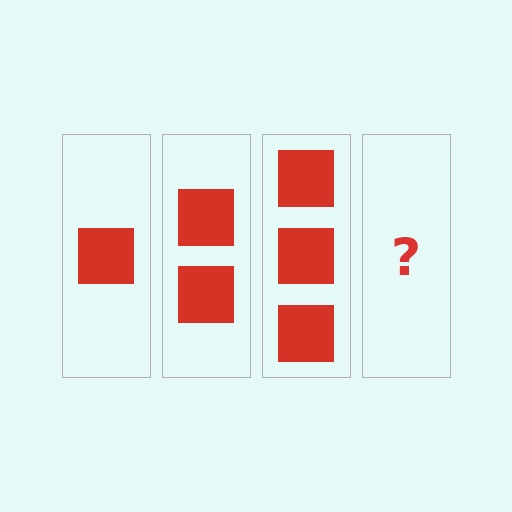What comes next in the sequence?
The next element should be 4 squares.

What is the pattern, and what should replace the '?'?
The pattern is that each step adds one more square. The '?' should be 4 squares.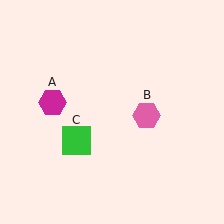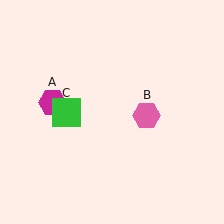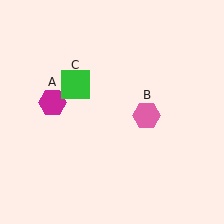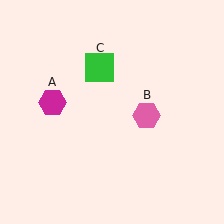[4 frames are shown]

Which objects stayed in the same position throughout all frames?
Magenta hexagon (object A) and pink hexagon (object B) remained stationary.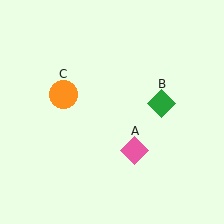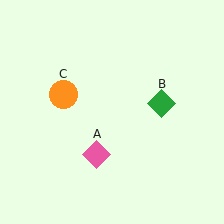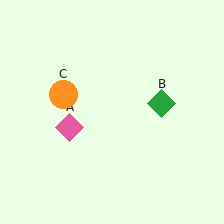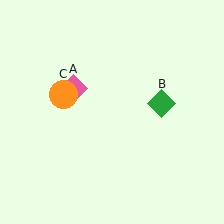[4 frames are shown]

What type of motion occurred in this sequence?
The pink diamond (object A) rotated clockwise around the center of the scene.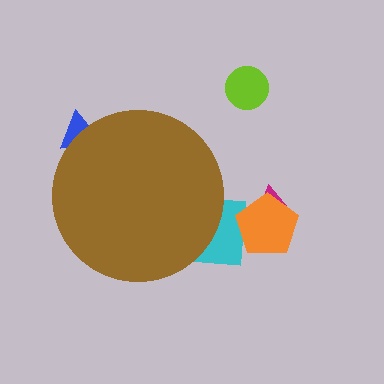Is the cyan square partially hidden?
Yes, the cyan square is partially hidden behind the brown circle.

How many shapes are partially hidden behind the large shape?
2 shapes are partially hidden.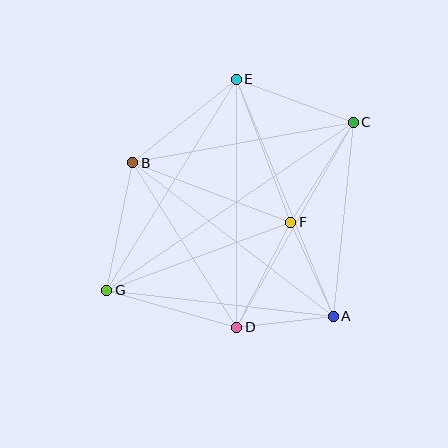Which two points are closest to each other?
Points A and D are closest to each other.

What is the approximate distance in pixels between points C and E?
The distance between C and E is approximately 124 pixels.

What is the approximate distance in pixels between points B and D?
The distance between B and D is approximately 195 pixels.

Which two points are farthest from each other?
Points C and G are farthest from each other.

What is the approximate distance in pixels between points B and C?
The distance between B and C is approximately 224 pixels.